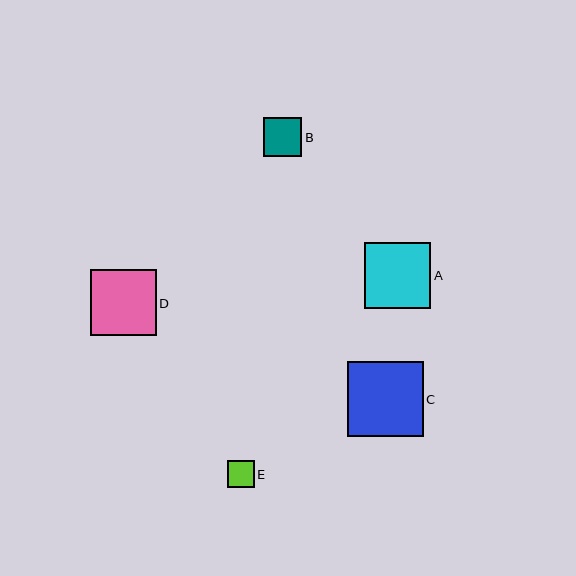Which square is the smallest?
Square E is the smallest with a size of approximately 27 pixels.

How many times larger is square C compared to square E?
Square C is approximately 2.8 times the size of square E.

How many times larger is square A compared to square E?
Square A is approximately 2.4 times the size of square E.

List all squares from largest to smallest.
From largest to smallest: C, D, A, B, E.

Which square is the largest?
Square C is the largest with a size of approximately 75 pixels.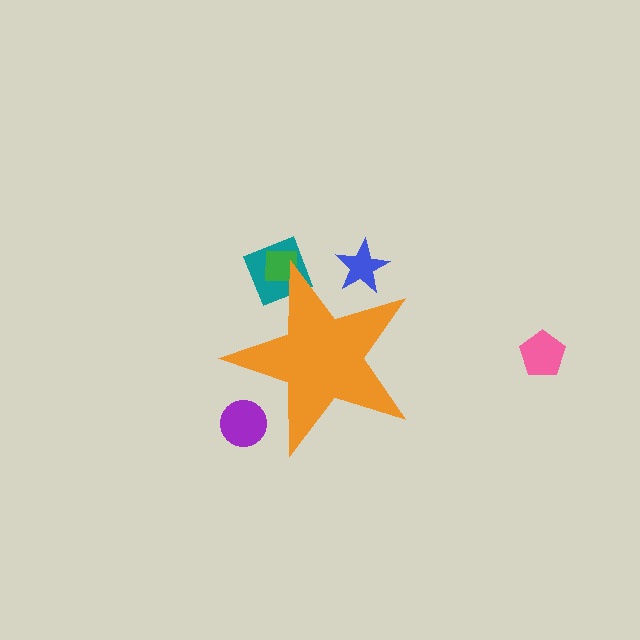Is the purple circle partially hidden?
Yes, the purple circle is partially hidden behind the orange star.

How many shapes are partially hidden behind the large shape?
4 shapes are partially hidden.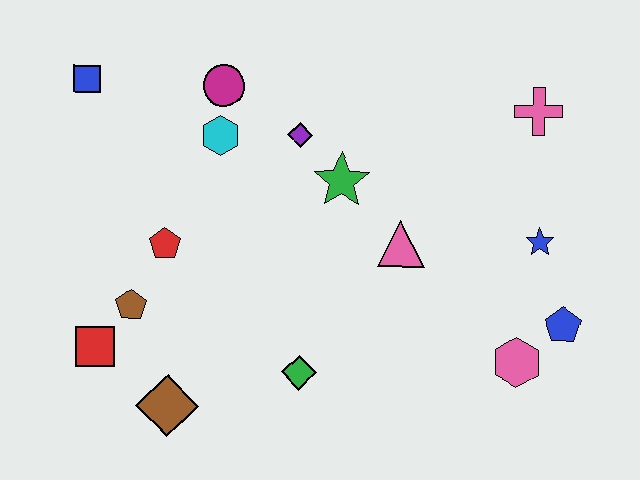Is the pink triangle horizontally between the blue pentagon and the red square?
Yes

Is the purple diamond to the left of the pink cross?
Yes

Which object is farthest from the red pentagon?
The blue pentagon is farthest from the red pentagon.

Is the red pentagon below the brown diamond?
No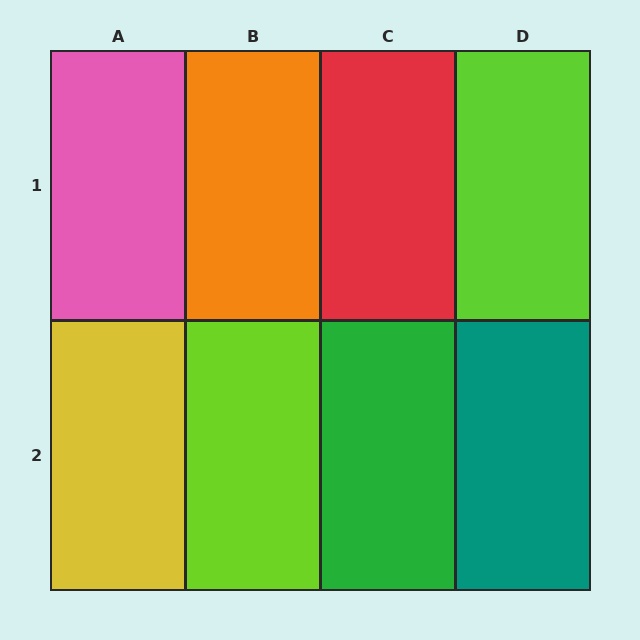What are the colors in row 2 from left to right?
Yellow, lime, green, teal.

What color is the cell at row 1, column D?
Lime.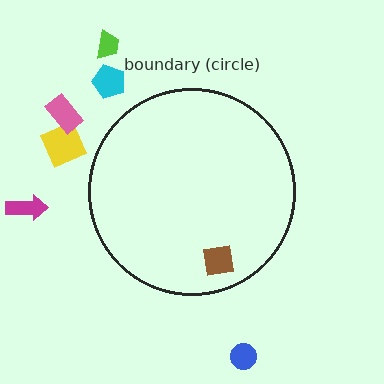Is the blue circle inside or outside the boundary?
Outside.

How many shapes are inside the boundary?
1 inside, 6 outside.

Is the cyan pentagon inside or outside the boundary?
Outside.